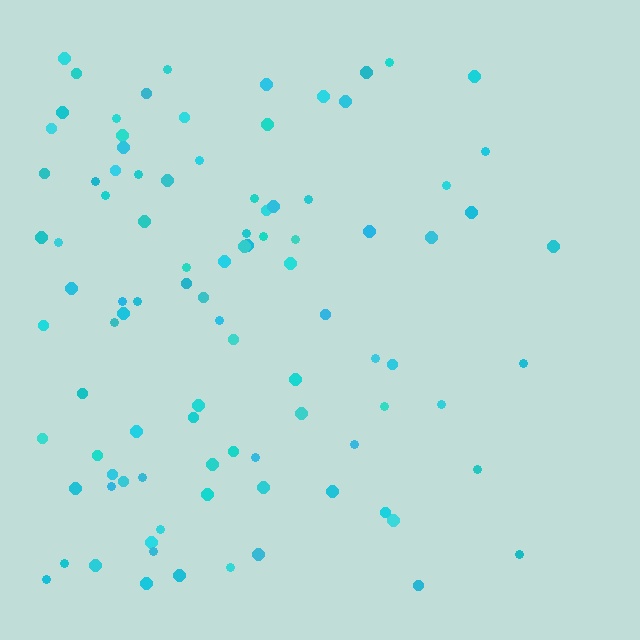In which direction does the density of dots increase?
From right to left, with the left side densest.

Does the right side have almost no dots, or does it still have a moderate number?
Still a moderate number, just noticeably fewer than the left.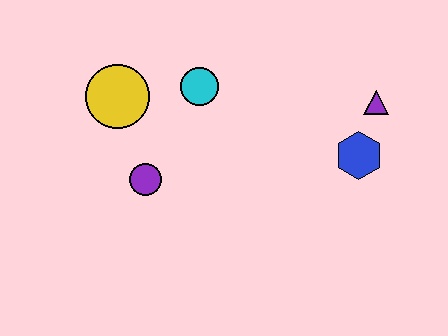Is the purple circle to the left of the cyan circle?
Yes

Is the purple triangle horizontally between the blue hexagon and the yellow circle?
No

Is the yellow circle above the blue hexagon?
Yes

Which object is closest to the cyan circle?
The yellow circle is closest to the cyan circle.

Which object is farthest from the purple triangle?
The yellow circle is farthest from the purple triangle.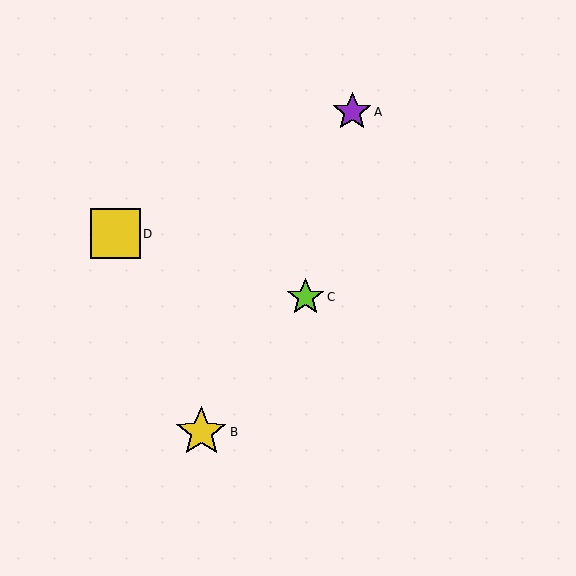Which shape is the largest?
The yellow star (labeled B) is the largest.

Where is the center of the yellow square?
The center of the yellow square is at (116, 234).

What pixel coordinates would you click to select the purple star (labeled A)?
Click at (352, 112) to select the purple star A.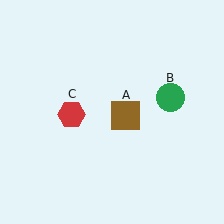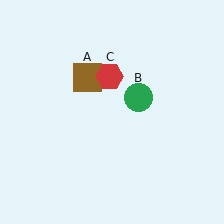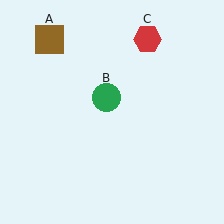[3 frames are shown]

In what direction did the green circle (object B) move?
The green circle (object B) moved left.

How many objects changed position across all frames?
3 objects changed position: brown square (object A), green circle (object B), red hexagon (object C).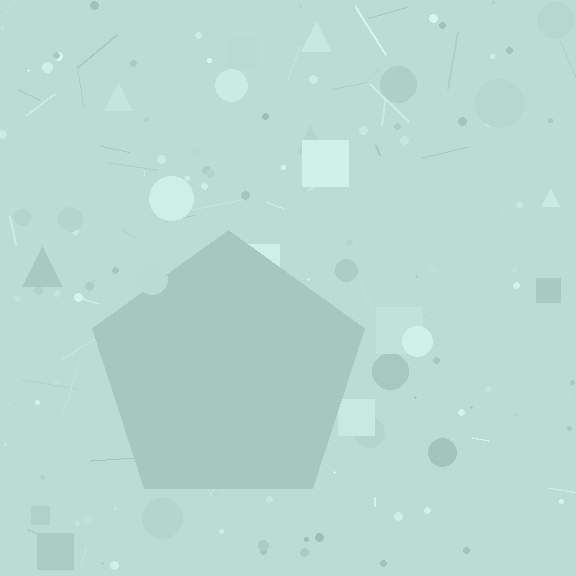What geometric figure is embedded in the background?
A pentagon is embedded in the background.